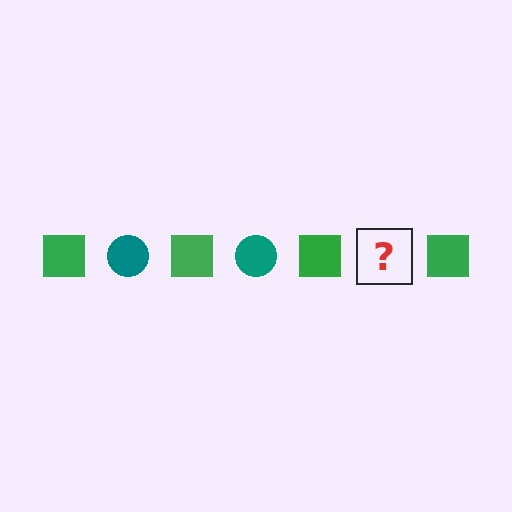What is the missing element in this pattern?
The missing element is a teal circle.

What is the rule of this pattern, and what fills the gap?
The rule is that the pattern alternates between green square and teal circle. The gap should be filled with a teal circle.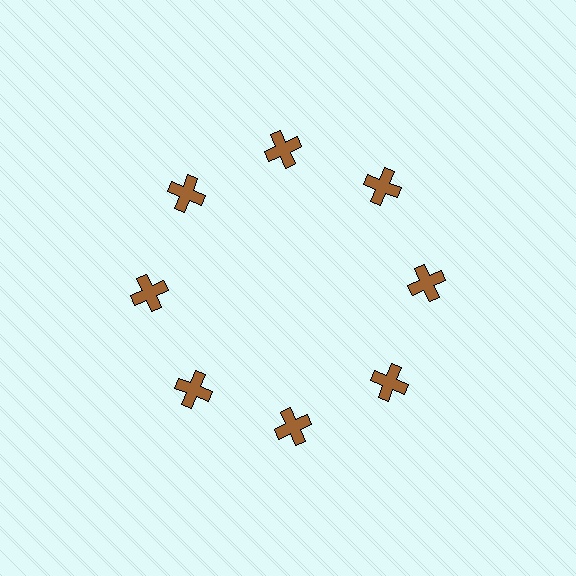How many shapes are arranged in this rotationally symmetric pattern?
There are 8 shapes, arranged in 8 groups of 1.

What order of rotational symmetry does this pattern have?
This pattern has 8-fold rotational symmetry.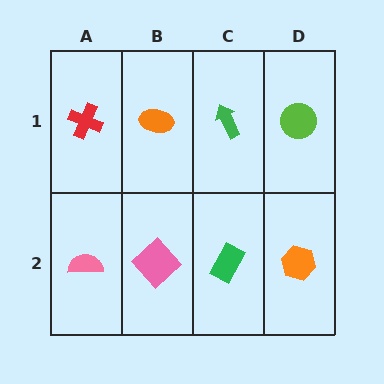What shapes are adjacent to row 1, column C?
A green rectangle (row 2, column C), an orange ellipse (row 1, column B), a lime circle (row 1, column D).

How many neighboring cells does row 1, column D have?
2.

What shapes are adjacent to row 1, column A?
A pink semicircle (row 2, column A), an orange ellipse (row 1, column B).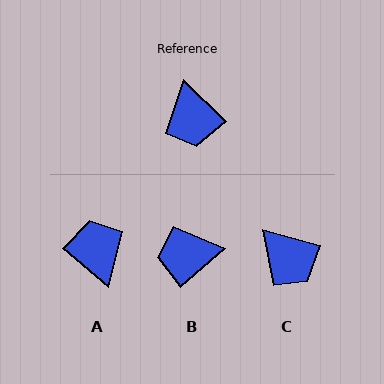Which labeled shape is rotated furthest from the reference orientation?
A, about 175 degrees away.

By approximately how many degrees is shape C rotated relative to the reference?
Approximately 30 degrees counter-clockwise.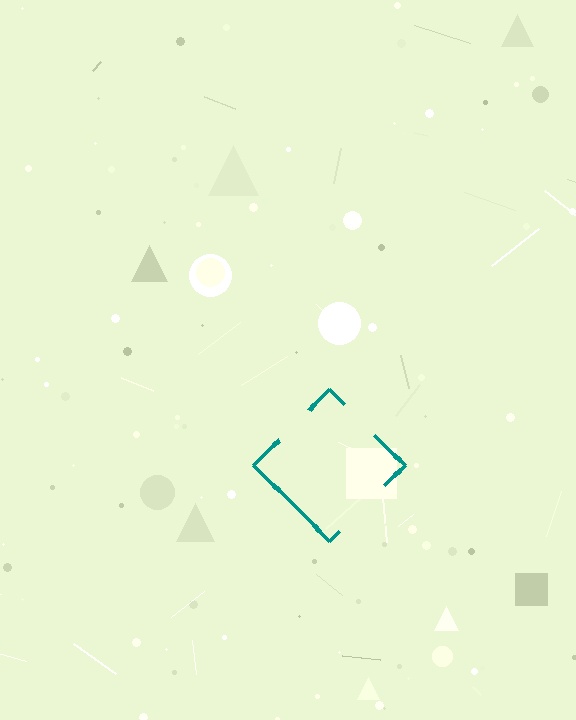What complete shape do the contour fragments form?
The contour fragments form a diamond.